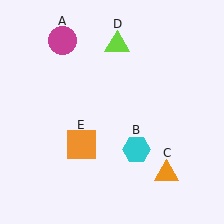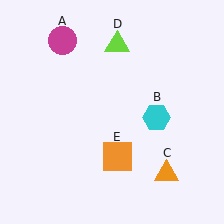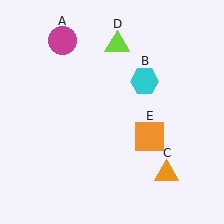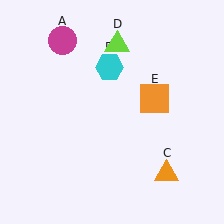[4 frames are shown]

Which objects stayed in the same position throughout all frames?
Magenta circle (object A) and orange triangle (object C) and lime triangle (object D) remained stationary.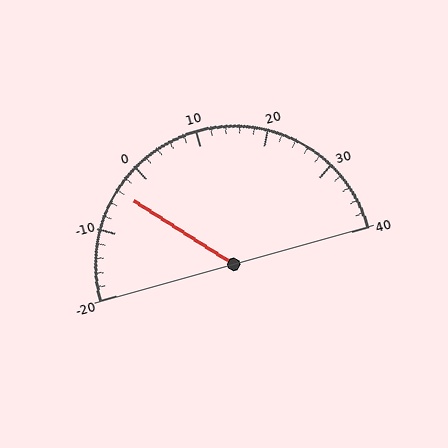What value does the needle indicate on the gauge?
The needle indicates approximately -4.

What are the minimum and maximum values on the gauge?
The gauge ranges from -20 to 40.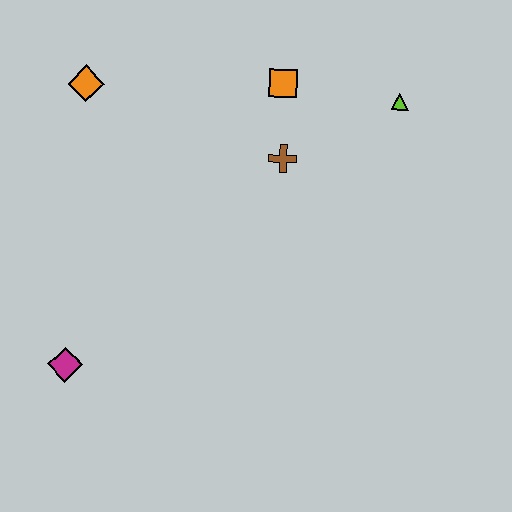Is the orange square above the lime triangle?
Yes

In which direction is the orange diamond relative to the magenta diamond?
The orange diamond is above the magenta diamond.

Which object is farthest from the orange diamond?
The lime triangle is farthest from the orange diamond.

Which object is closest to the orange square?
The brown cross is closest to the orange square.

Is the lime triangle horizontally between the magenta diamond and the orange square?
No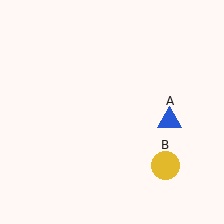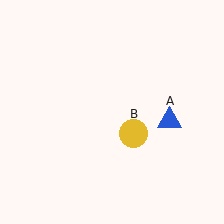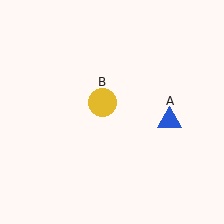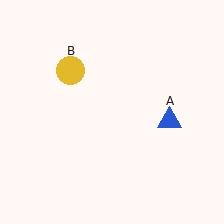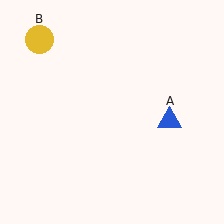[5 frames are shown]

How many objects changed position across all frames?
1 object changed position: yellow circle (object B).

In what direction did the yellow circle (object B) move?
The yellow circle (object B) moved up and to the left.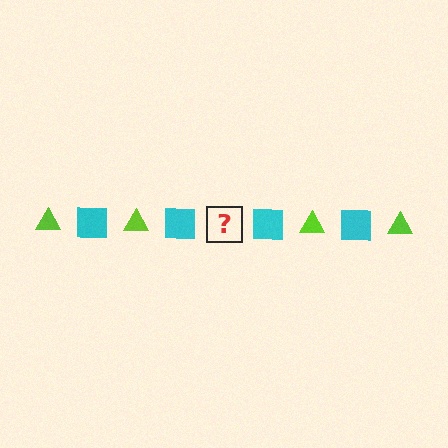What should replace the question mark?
The question mark should be replaced with a lime triangle.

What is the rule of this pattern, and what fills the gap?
The rule is that the pattern alternates between lime triangle and cyan square. The gap should be filled with a lime triangle.